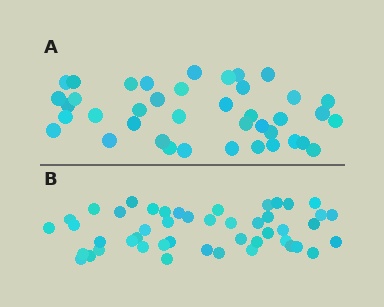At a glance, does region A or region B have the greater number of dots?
Region B (the bottom region) has more dots.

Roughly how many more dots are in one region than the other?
Region B has roughly 8 or so more dots than region A.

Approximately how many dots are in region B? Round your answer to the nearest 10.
About 50 dots. (The exact count is 47, which rounds to 50.)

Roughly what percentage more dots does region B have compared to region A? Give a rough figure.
About 20% more.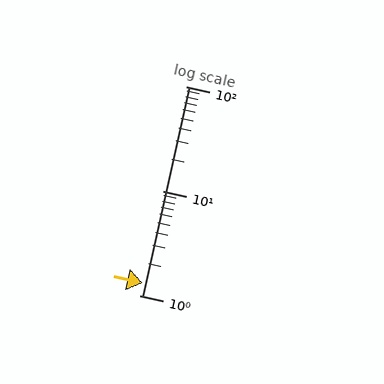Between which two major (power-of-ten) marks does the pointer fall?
The pointer is between 1 and 10.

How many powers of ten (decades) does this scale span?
The scale spans 2 decades, from 1 to 100.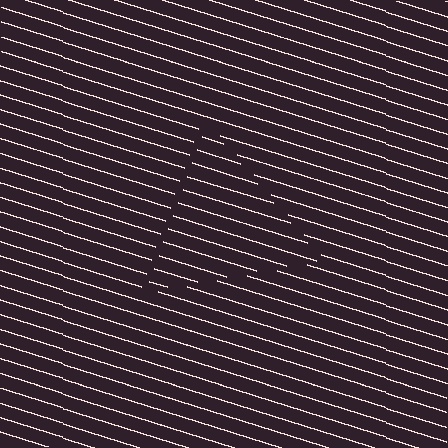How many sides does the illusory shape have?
3 sides — the line-ends trace a triangle.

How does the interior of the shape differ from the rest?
The interior of the shape contains the same grating, shifted by half a period — the contour is defined by the phase discontinuity where line-ends from the inner and outer gratings abut.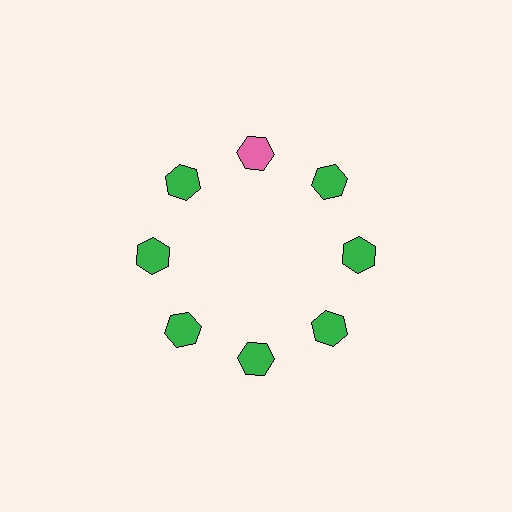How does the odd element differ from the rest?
It has a different color: pink instead of green.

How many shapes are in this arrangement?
There are 8 shapes arranged in a ring pattern.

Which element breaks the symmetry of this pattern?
The pink hexagon at roughly the 12 o'clock position breaks the symmetry. All other shapes are green hexagons.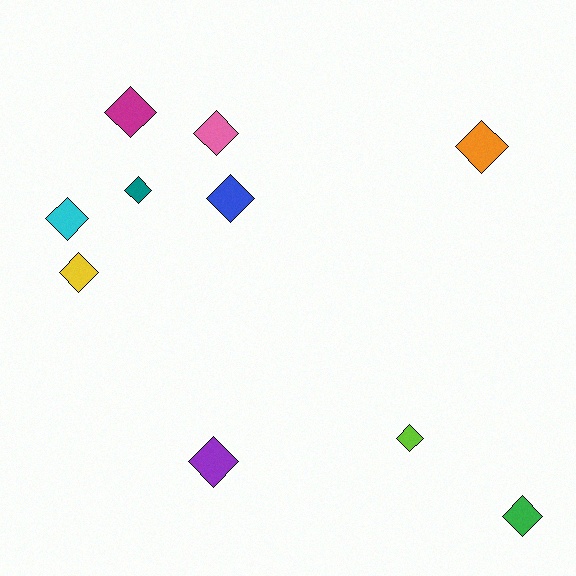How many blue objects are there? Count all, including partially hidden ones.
There is 1 blue object.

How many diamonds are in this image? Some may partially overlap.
There are 10 diamonds.